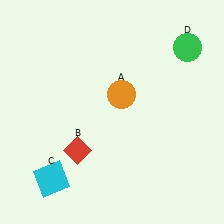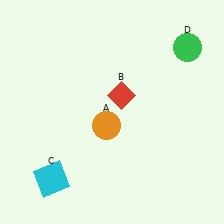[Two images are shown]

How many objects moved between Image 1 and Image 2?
2 objects moved between the two images.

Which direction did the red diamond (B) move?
The red diamond (B) moved up.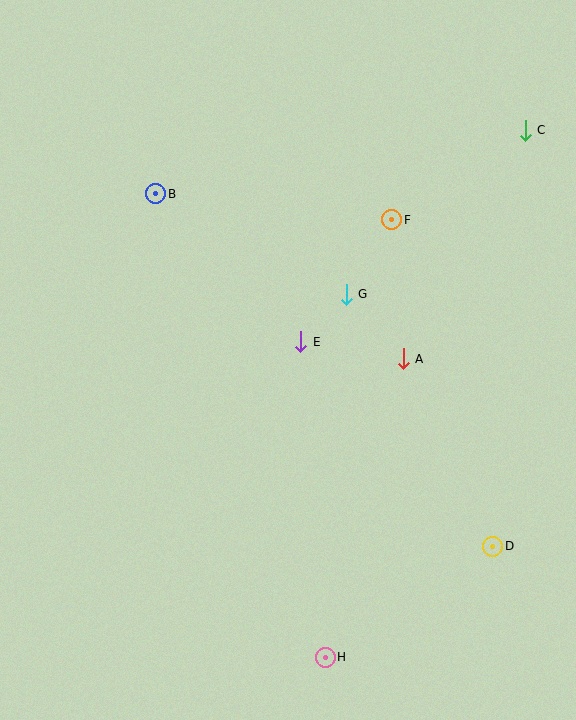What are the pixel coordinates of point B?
Point B is at (156, 194).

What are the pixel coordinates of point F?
Point F is at (392, 220).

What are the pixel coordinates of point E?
Point E is at (301, 342).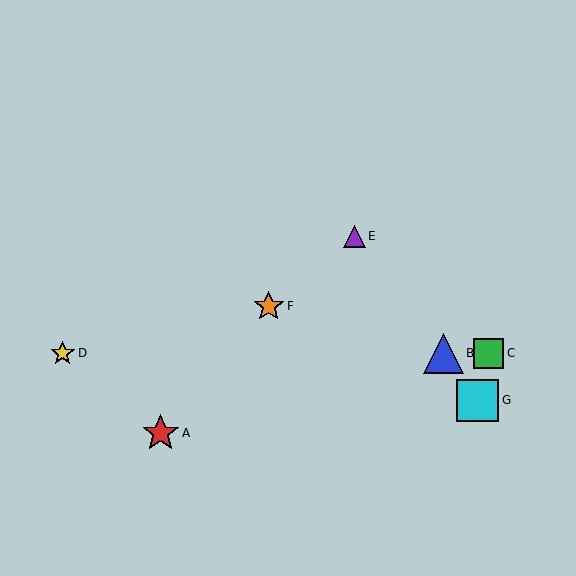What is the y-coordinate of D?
Object D is at y≈353.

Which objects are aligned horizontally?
Objects B, C, D are aligned horizontally.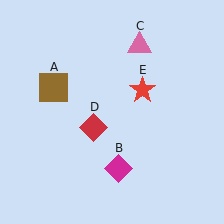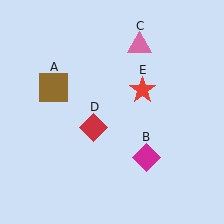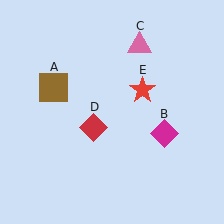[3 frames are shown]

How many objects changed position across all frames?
1 object changed position: magenta diamond (object B).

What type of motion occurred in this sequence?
The magenta diamond (object B) rotated counterclockwise around the center of the scene.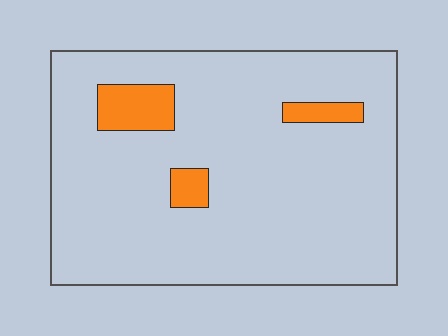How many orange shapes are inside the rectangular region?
3.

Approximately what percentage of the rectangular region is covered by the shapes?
Approximately 10%.